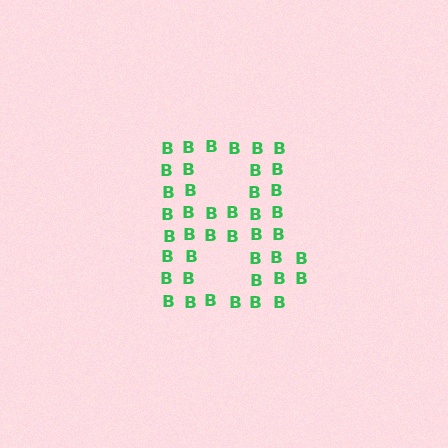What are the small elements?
The small elements are letter B's.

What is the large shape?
The large shape is the letter B.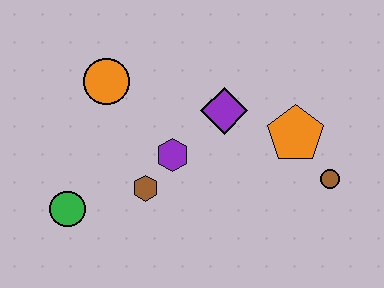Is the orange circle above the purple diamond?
Yes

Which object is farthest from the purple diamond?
The green circle is farthest from the purple diamond.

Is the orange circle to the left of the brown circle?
Yes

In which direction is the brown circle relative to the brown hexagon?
The brown circle is to the right of the brown hexagon.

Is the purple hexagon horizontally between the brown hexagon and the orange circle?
No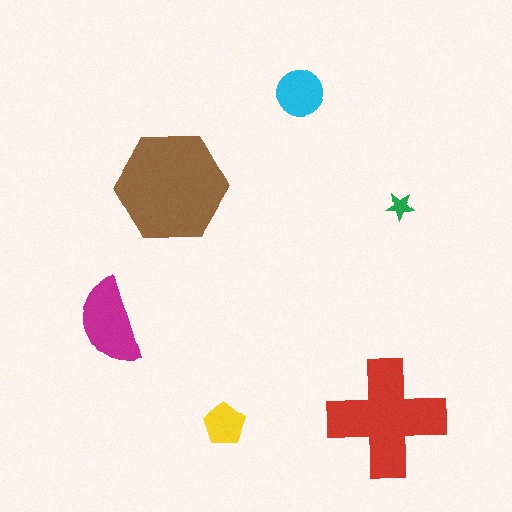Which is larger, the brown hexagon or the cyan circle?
The brown hexagon.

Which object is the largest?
The brown hexagon.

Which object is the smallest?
The green star.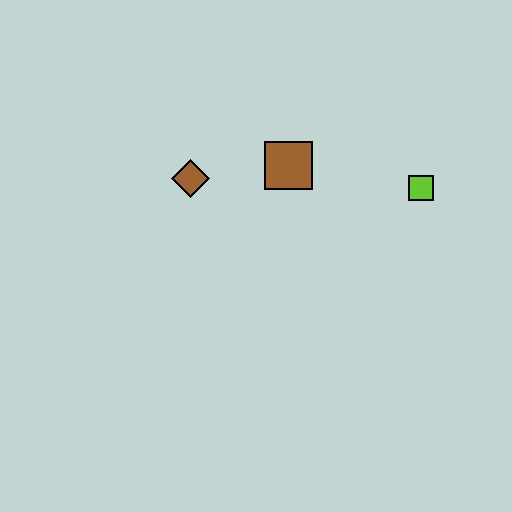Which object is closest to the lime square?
The brown square is closest to the lime square.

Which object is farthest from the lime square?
The brown diamond is farthest from the lime square.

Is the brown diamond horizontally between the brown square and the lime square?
No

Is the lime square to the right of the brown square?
Yes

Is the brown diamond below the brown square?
Yes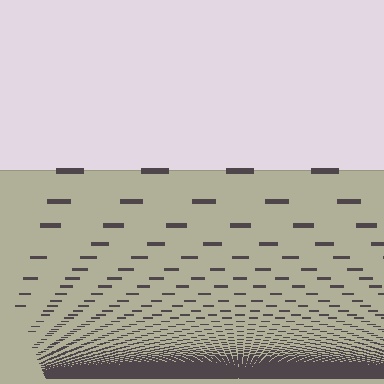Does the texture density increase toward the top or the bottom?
Density increases toward the bottom.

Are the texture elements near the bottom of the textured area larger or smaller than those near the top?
Smaller. The gradient is inverted — elements near the bottom are smaller and denser.